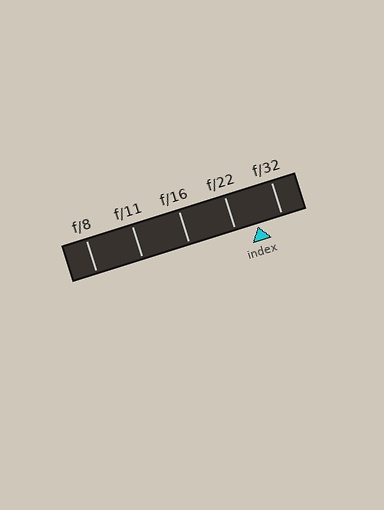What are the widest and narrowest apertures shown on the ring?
The widest aperture shown is f/8 and the narrowest is f/32.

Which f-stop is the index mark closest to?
The index mark is closest to f/22.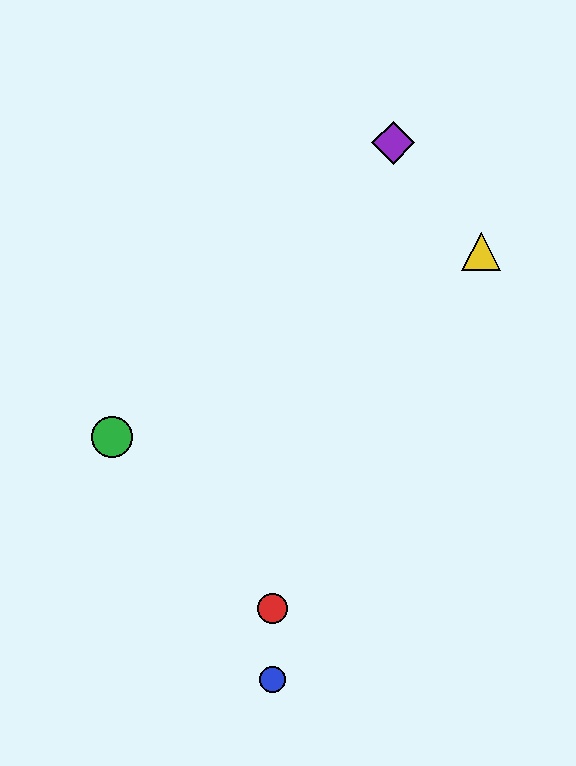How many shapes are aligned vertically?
2 shapes (the red circle, the blue circle) are aligned vertically.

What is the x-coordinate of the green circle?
The green circle is at x≈112.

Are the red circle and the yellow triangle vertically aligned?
No, the red circle is at x≈273 and the yellow triangle is at x≈481.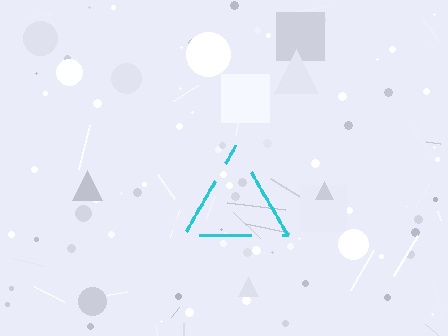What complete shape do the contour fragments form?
The contour fragments form a triangle.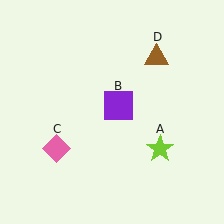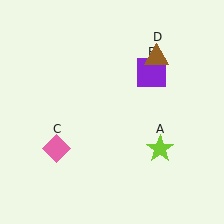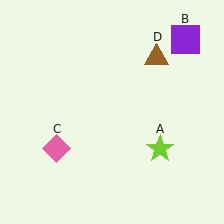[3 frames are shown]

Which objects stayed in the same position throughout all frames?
Lime star (object A) and pink diamond (object C) and brown triangle (object D) remained stationary.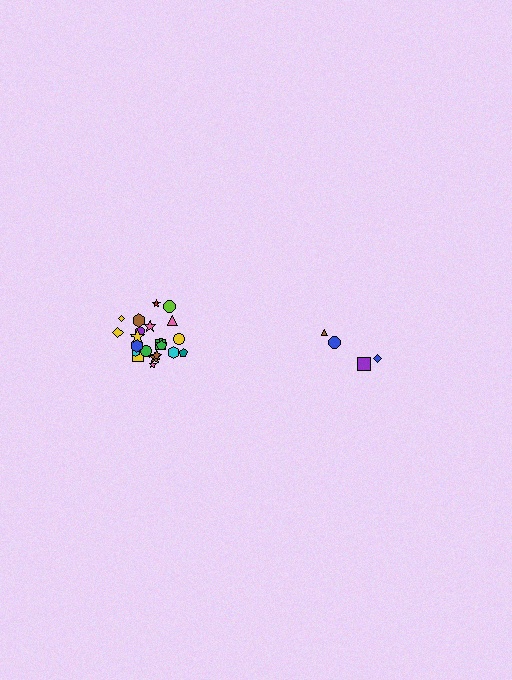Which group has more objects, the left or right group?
The left group.